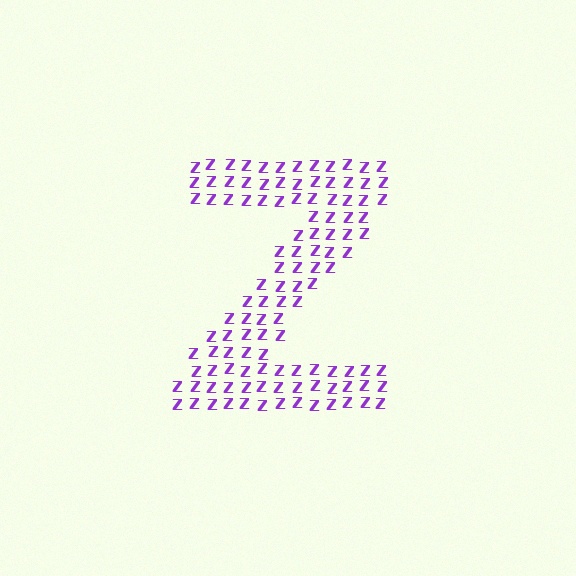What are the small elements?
The small elements are letter Z's.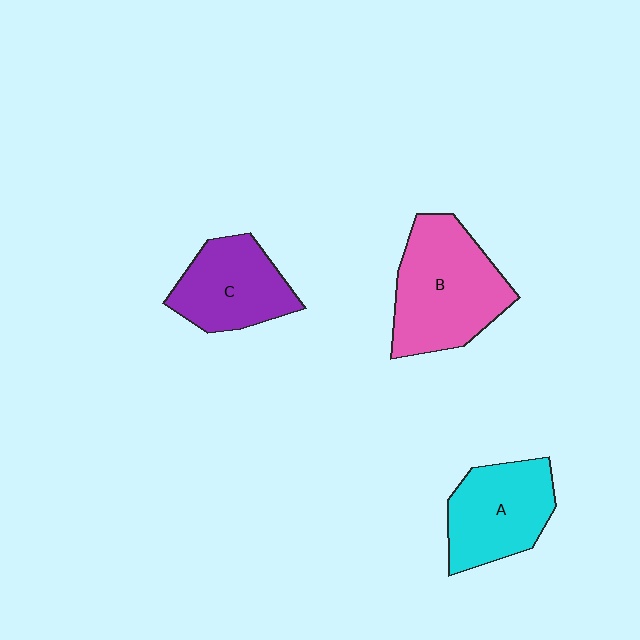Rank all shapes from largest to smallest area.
From largest to smallest: B (pink), A (cyan), C (purple).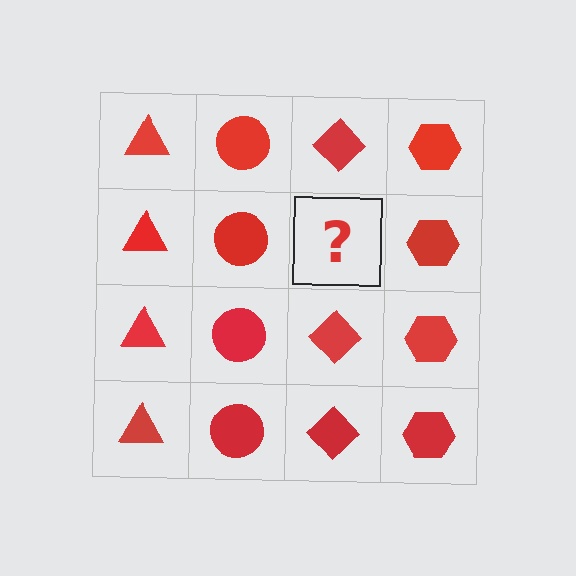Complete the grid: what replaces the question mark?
The question mark should be replaced with a red diamond.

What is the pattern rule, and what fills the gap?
The rule is that each column has a consistent shape. The gap should be filled with a red diamond.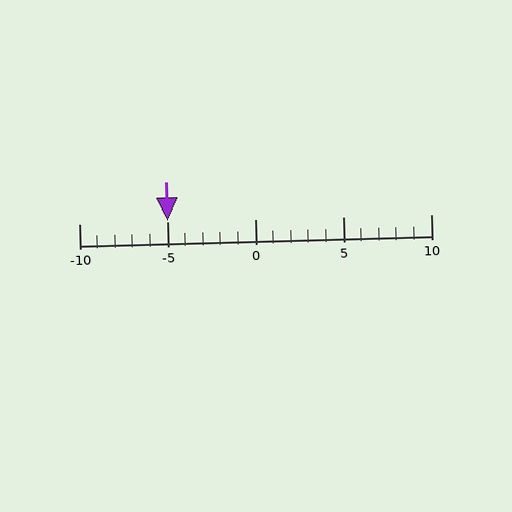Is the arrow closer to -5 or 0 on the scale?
The arrow is closer to -5.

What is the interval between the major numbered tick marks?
The major tick marks are spaced 5 units apart.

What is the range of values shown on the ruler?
The ruler shows values from -10 to 10.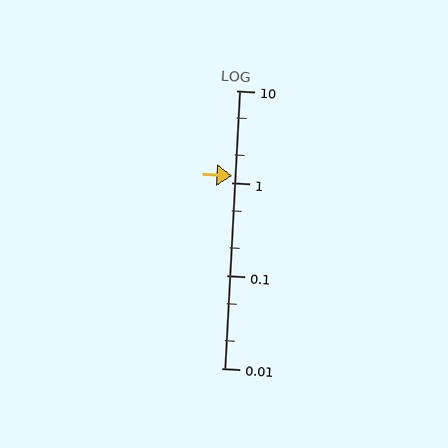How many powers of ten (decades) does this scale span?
The scale spans 3 decades, from 0.01 to 10.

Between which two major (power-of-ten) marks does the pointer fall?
The pointer is between 1 and 10.